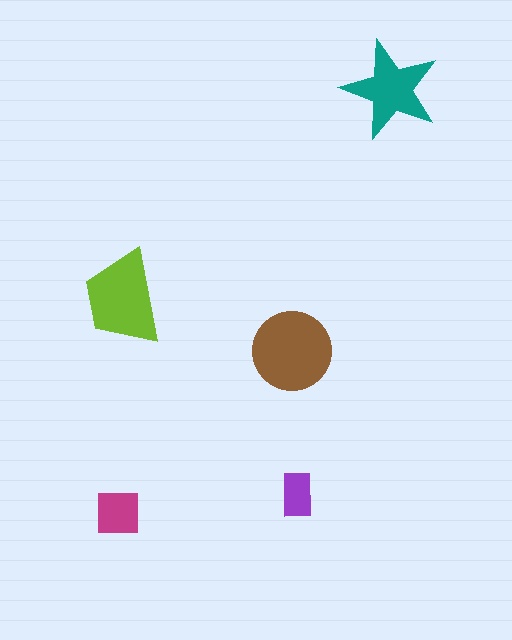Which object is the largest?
The brown circle.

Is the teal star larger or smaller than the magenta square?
Larger.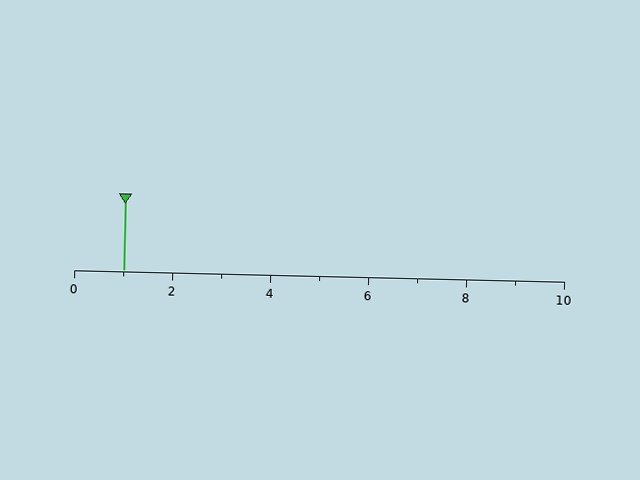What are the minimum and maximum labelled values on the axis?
The axis runs from 0 to 10.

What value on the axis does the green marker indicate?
The marker indicates approximately 1.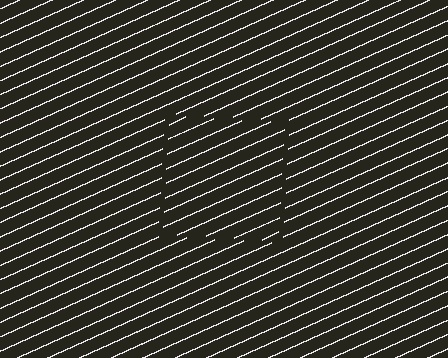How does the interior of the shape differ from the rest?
The interior of the shape contains the same grating, shifted by half a period — the contour is defined by the phase discontinuity where line-ends from the inner and outer gratings abut.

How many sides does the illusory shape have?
4 sides — the line-ends trace a square.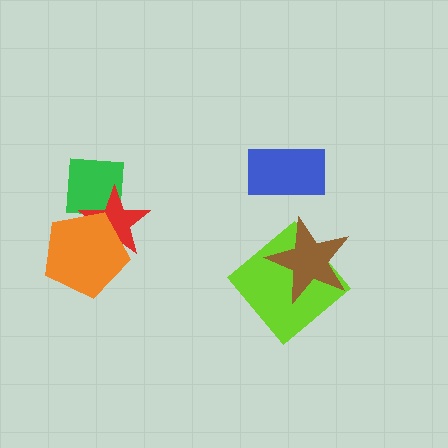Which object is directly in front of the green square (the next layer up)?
The red star is directly in front of the green square.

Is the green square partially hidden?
Yes, it is partially covered by another shape.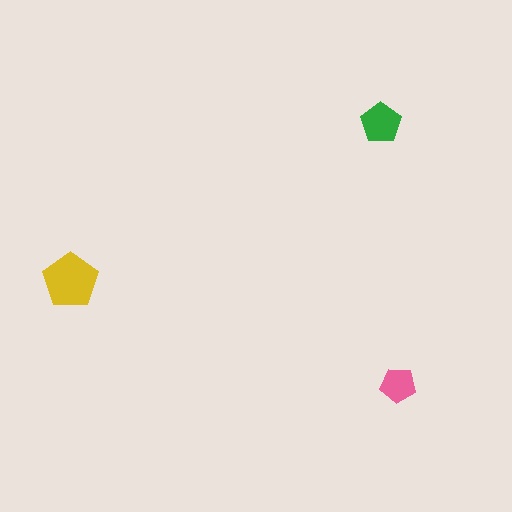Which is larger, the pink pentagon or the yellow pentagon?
The yellow one.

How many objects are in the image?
There are 3 objects in the image.